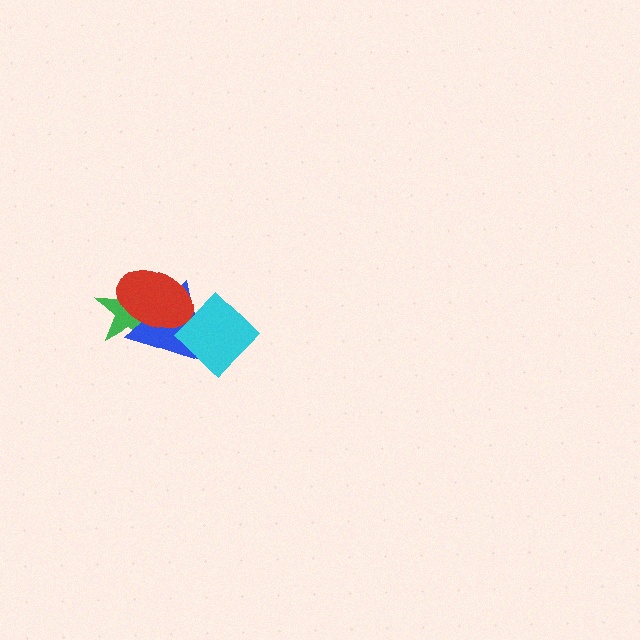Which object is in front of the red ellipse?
The cyan diamond is in front of the red ellipse.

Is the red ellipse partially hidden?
Yes, it is partially covered by another shape.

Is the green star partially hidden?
Yes, it is partially covered by another shape.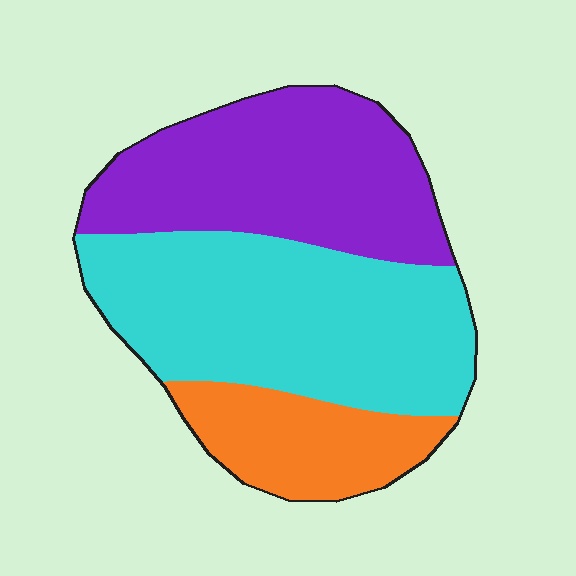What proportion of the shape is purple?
Purple covers about 35% of the shape.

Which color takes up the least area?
Orange, at roughly 20%.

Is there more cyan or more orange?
Cyan.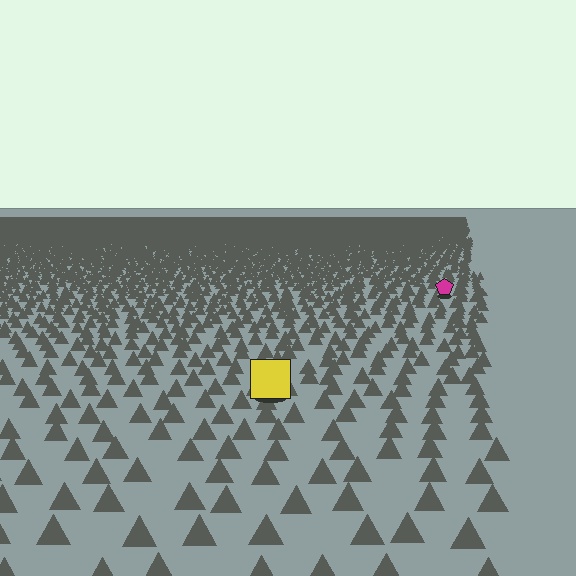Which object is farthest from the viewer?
The magenta pentagon is farthest from the viewer. It appears smaller and the ground texture around it is denser.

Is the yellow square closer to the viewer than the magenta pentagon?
Yes. The yellow square is closer — you can tell from the texture gradient: the ground texture is coarser near it.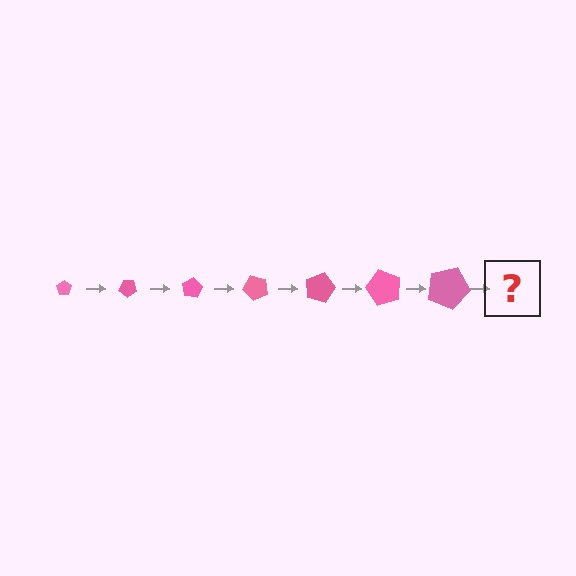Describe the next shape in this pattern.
It should be a pentagon, larger than the previous one and rotated 280 degrees from the start.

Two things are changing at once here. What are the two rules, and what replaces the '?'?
The two rules are that the pentagon grows larger each step and it rotates 40 degrees each step. The '?' should be a pentagon, larger than the previous one and rotated 280 degrees from the start.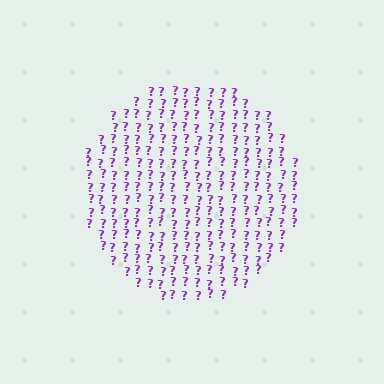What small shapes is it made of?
It is made of small question marks.